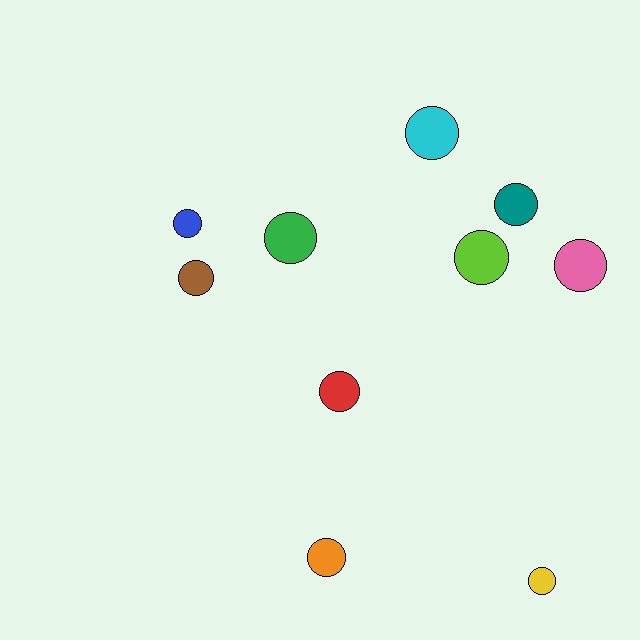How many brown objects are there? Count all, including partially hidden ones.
There is 1 brown object.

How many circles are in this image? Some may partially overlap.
There are 10 circles.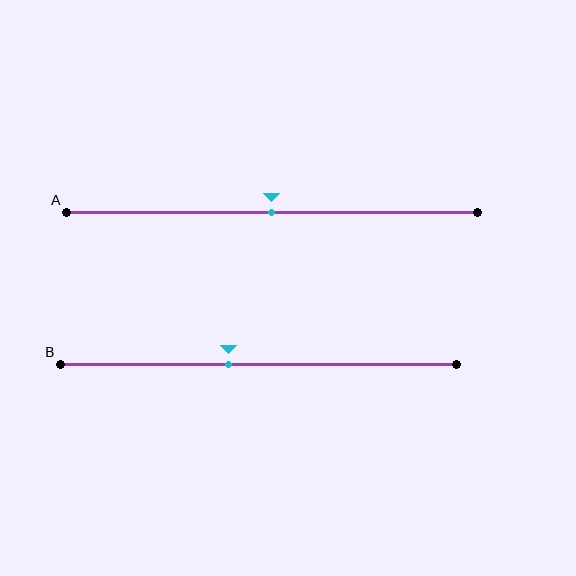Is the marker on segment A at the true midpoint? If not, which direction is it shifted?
Yes, the marker on segment A is at the true midpoint.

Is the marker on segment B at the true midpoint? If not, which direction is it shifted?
No, the marker on segment B is shifted to the left by about 7% of the segment length.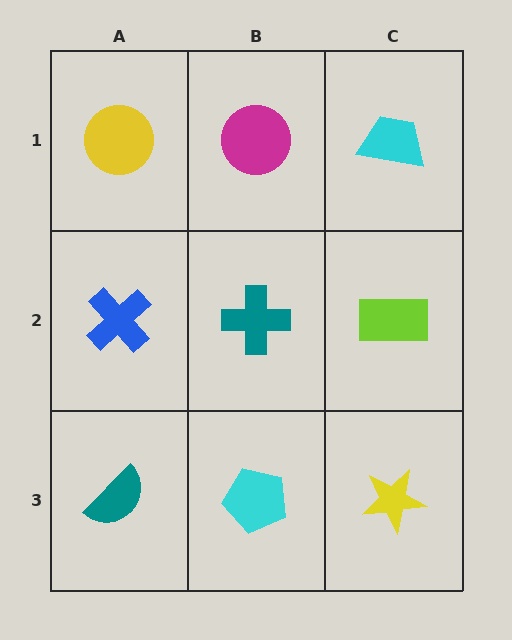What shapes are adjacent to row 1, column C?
A lime rectangle (row 2, column C), a magenta circle (row 1, column B).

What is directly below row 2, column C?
A yellow star.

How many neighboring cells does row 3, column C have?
2.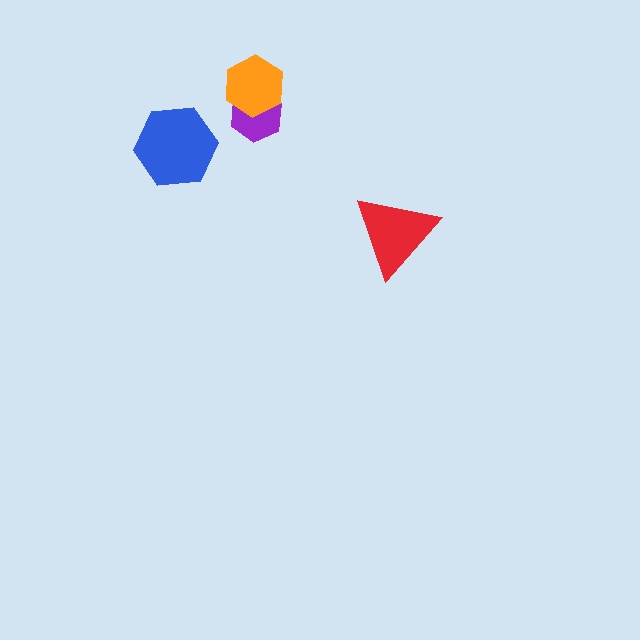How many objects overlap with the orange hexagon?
1 object overlaps with the orange hexagon.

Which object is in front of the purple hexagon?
The orange hexagon is in front of the purple hexagon.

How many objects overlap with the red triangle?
0 objects overlap with the red triangle.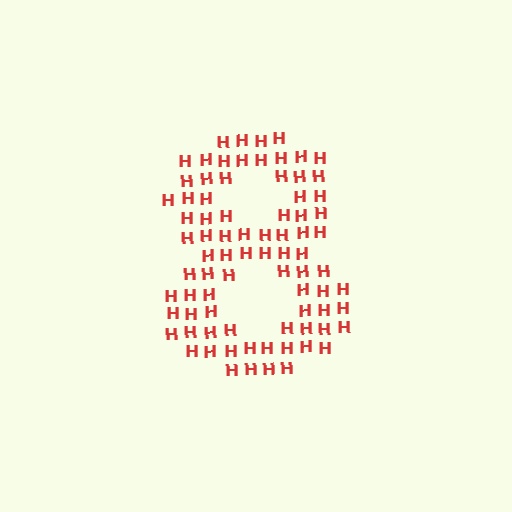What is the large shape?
The large shape is the digit 8.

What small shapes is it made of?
It is made of small letter H's.